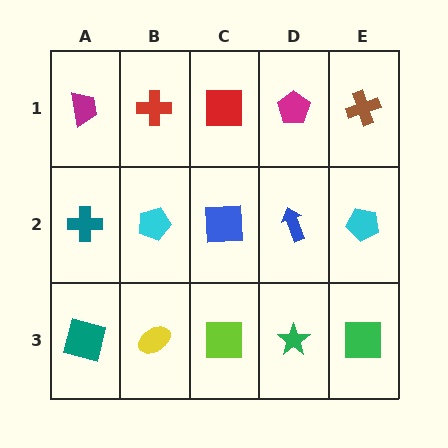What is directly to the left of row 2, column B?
A teal cross.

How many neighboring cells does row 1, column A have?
2.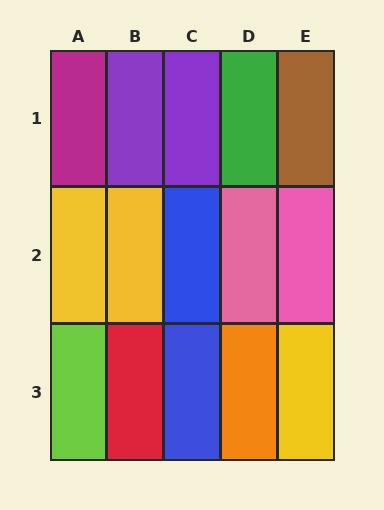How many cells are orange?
1 cell is orange.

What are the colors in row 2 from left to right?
Yellow, yellow, blue, pink, pink.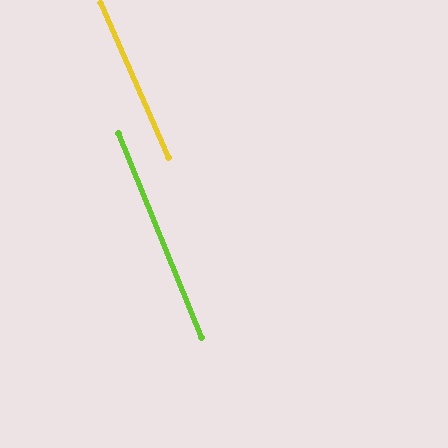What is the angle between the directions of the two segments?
Approximately 2 degrees.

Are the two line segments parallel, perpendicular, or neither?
Parallel — their directions differ by only 1.9°.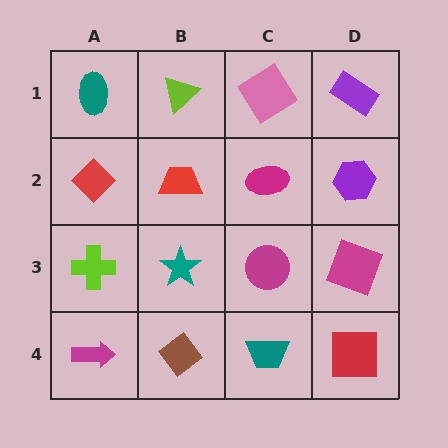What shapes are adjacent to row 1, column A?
A red diamond (row 2, column A), a lime triangle (row 1, column B).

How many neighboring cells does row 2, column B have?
4.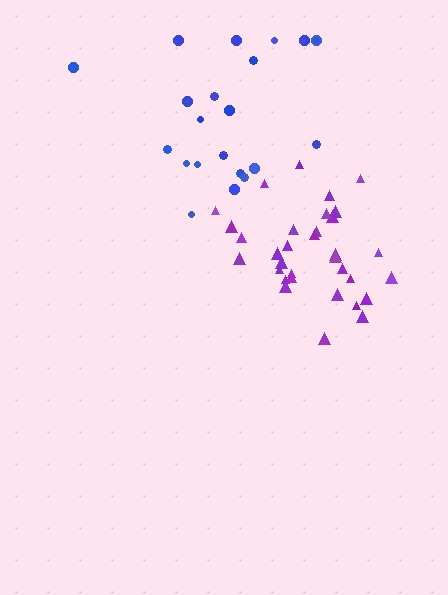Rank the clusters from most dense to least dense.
purple, blue.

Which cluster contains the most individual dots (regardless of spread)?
Purple (33).